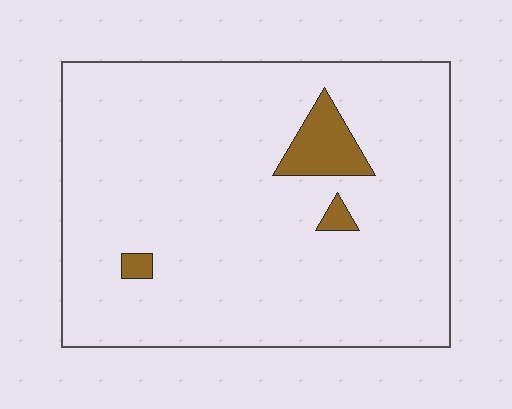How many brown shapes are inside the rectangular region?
3.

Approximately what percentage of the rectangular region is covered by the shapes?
Approximately 5%.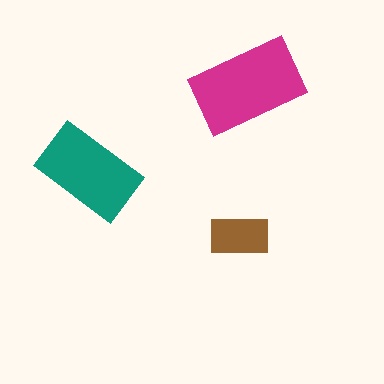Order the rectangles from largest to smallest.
the magenta one, the teal one, the brown one.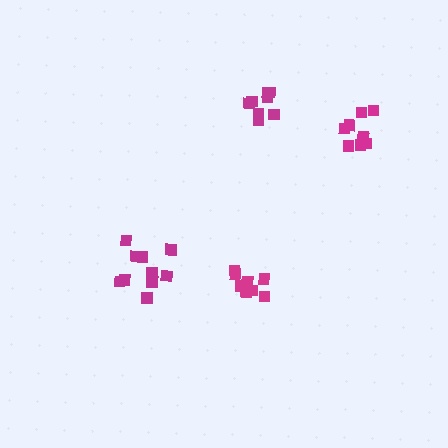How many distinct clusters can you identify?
There are 4 distinct clusters.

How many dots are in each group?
Group 1: 8 dots, Group 2: 10 dots, Group 3: 10 dots, Group 4: 8 dots (36 total).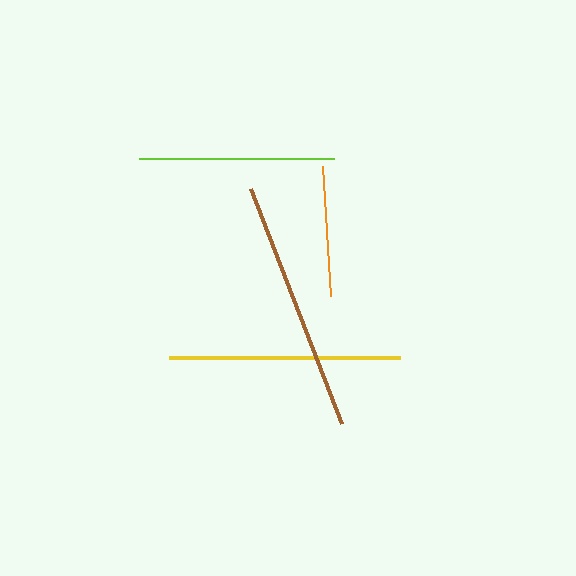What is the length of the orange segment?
The orange segment is approximately 130 pixels long.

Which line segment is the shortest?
The orange line is the shortest at approximately 130 pixels.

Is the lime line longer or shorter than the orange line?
The lime line is longer than the orange line.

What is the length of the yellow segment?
The yellow segment is approximately 231 pixels long.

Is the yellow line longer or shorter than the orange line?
The yellow line is longer than the orange line.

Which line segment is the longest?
The brown line is the longest at approximately 252 pixels.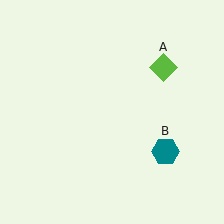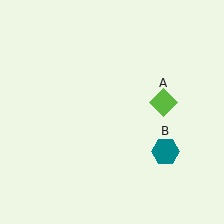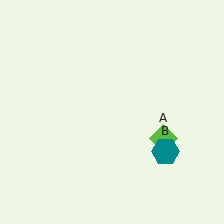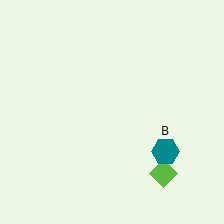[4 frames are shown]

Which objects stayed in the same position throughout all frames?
Teal hexagon (object B) remained stationary.